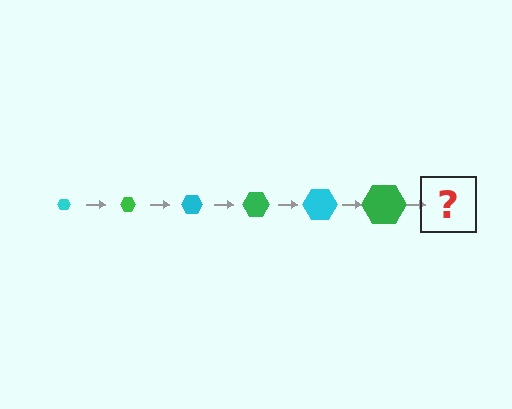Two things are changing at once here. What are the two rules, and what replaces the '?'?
The two rules are that the hexagon grows larger each step and the color cycles through cyan and green. The '?' should be a cyan hexagon, larger than the previous one.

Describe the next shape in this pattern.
It should be a cyan hexagon, larger than the previous one.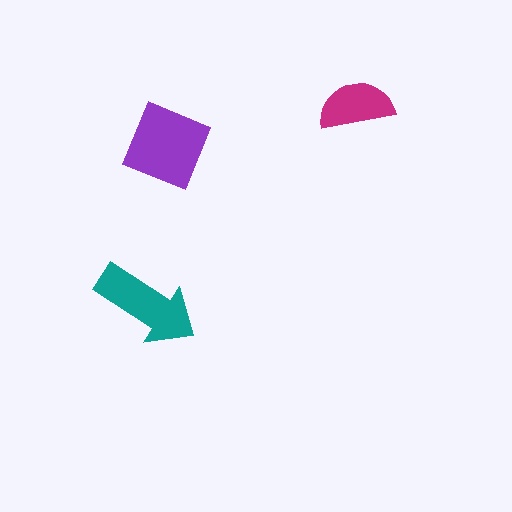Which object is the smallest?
The magenta semicircle.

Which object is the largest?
The purple diamond.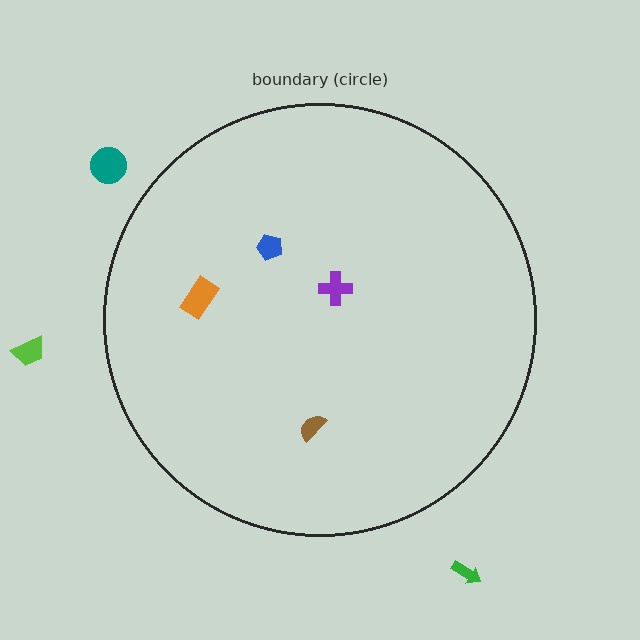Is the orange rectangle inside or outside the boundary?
Inside.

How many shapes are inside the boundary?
4 inside, 3 outside.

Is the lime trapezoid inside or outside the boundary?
Outside.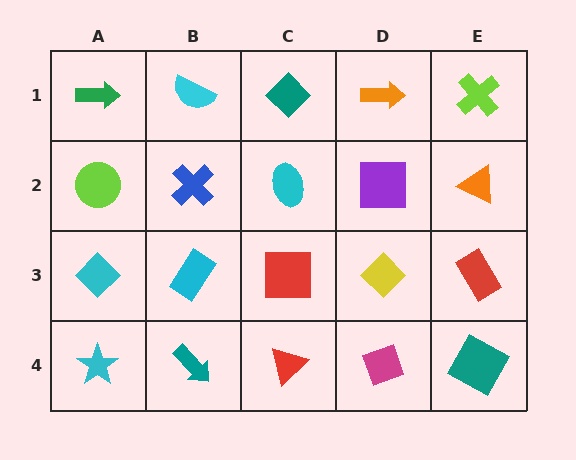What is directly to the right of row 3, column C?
A yellow diamond.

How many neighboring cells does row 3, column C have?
4.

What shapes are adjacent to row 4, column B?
A cyan rectangle (row 3, column B), a cyan star (row 4, column A), a red triangle (row 4, column C).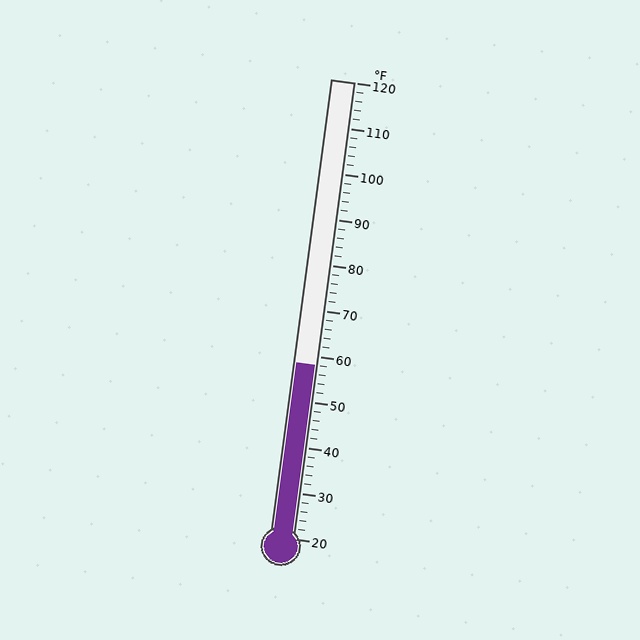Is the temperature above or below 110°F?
The temperature is below 110°F.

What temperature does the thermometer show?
The thermometer shows approximately 58°F.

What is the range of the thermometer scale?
The thermometer scale ranges from 20°F to 120°F.